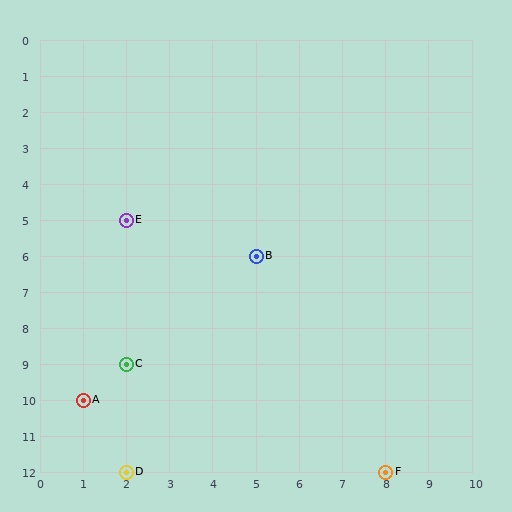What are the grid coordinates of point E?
Point E is at grid coordinates (2, 5).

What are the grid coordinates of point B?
Point B is at grid coordinates (5, 6).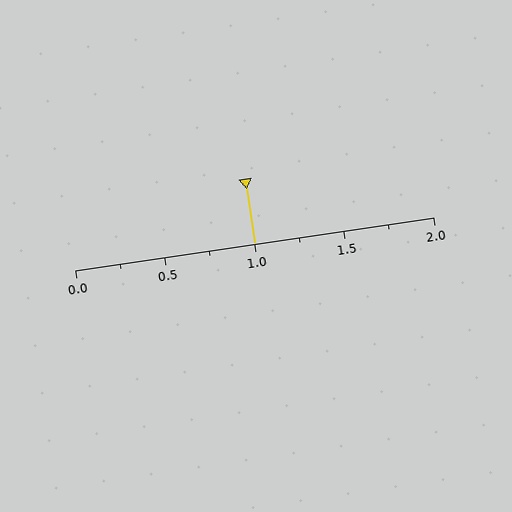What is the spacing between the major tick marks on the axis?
The major ticks are spaced 0.5 apart.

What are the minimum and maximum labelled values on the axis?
The axis runs from 0.0 to 2.0.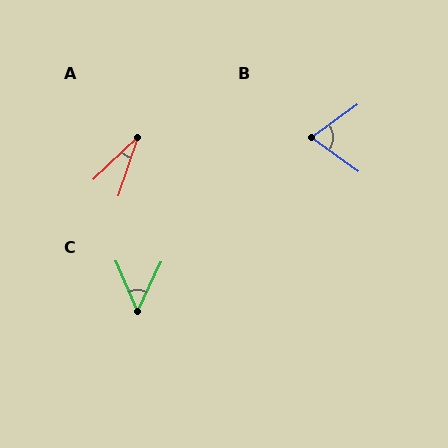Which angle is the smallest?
A, at approximately 28 degrees.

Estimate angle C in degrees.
Approximately 48 degrees.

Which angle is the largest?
B, at approximately 73 degrees.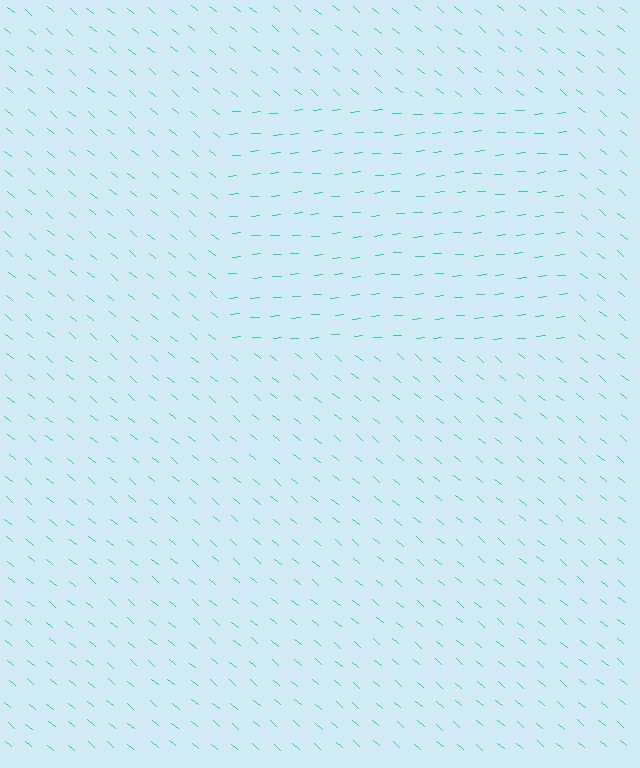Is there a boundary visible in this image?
Yes, there is a texture boundary formed by a change in line orientation.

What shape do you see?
I see a rectangle.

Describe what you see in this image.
The image is filled with small cyan line segments. A rectangle region in the image has lines oriented differently from the surrounding lines, creating a visible texture boundary.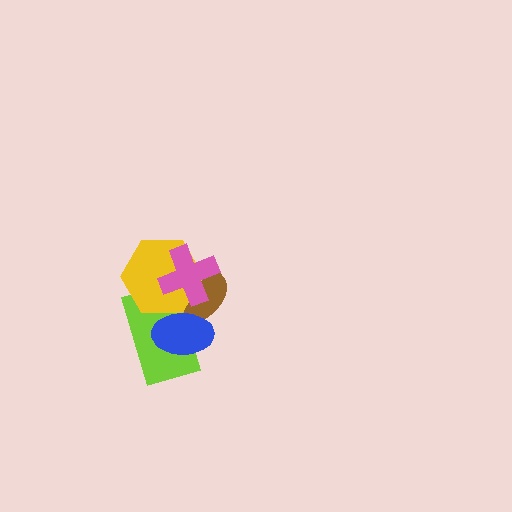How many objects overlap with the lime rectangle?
4 objects overlap with the lime rectangle.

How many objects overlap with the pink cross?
3 objects overlap with the pink cross.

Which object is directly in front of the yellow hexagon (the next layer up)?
The pink cross is directly in front of the yellow hexagon.